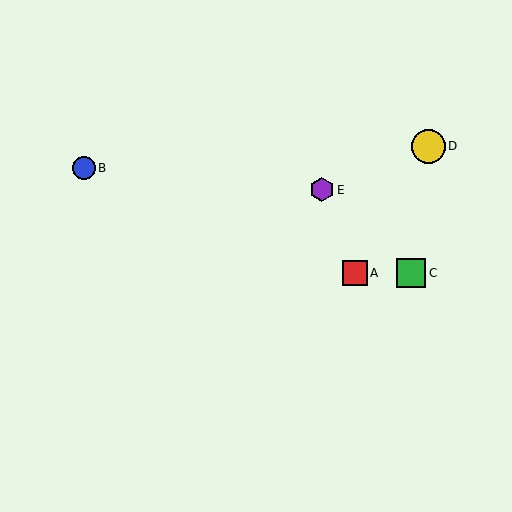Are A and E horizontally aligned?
No, A is at y≈273 and E is at y≈190.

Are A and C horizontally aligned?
Yes, both are at y≈273.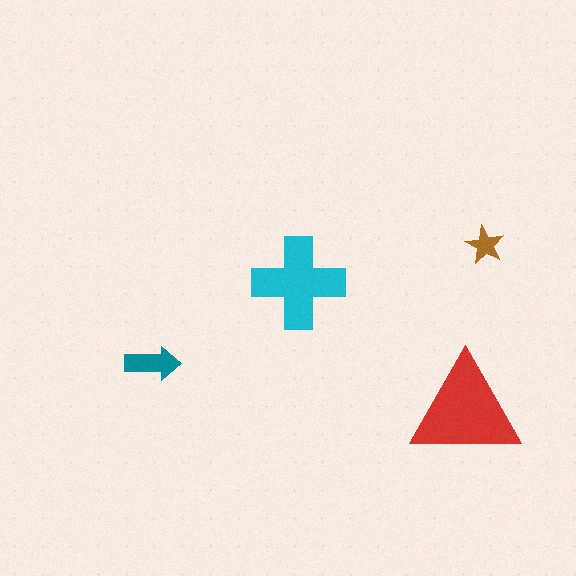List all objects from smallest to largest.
The brown star, the teal arrow, the cyan cross, the red triangle.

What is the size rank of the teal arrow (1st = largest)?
3rd.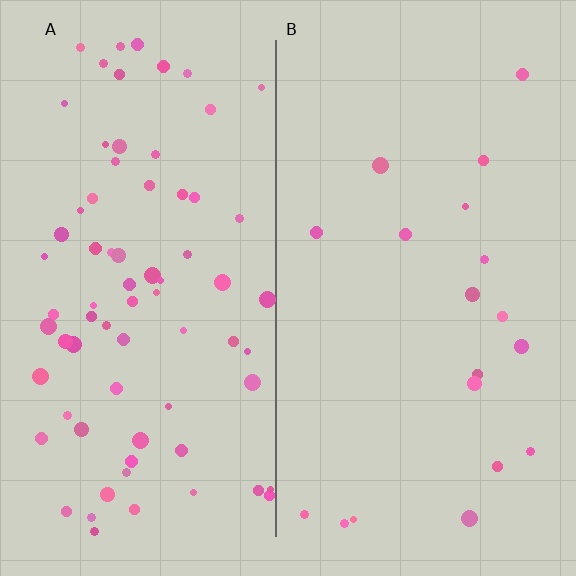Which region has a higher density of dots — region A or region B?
A (the left).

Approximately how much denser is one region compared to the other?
Approximately 3.9× — region A over region B.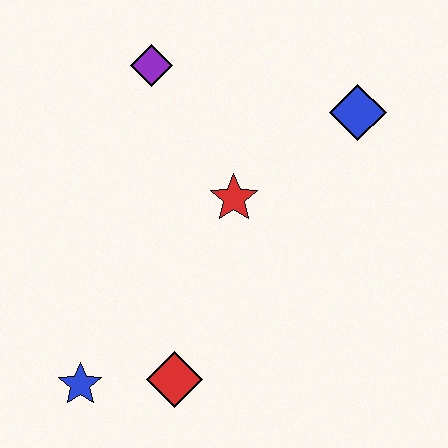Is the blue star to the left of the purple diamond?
Yes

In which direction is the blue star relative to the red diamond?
The blue star is to the left of the red diamond.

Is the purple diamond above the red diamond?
Yes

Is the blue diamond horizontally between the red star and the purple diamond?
No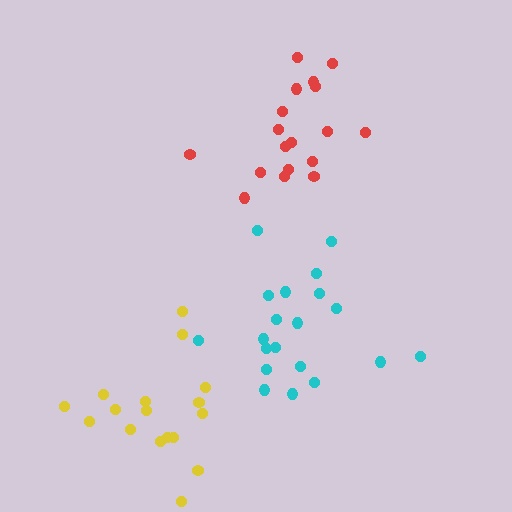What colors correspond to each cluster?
The clusters are colored: yellow, cyan, red.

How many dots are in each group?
Group 1: 17 dots, Group 2: 20 dots, Group 3: 18 dots (55 total).